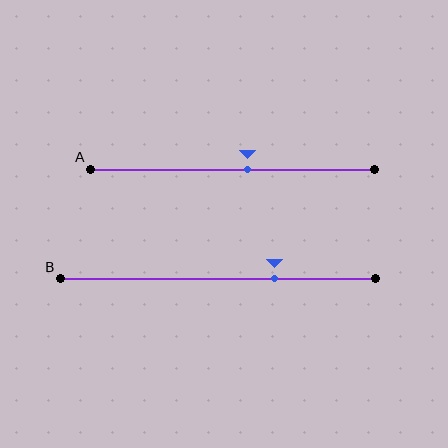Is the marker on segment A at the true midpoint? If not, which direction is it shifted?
No, the marker on segment A is shifted to the right by about 5% of the segment length.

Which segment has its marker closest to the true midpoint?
Segment A has its marker closest to the true midpoint.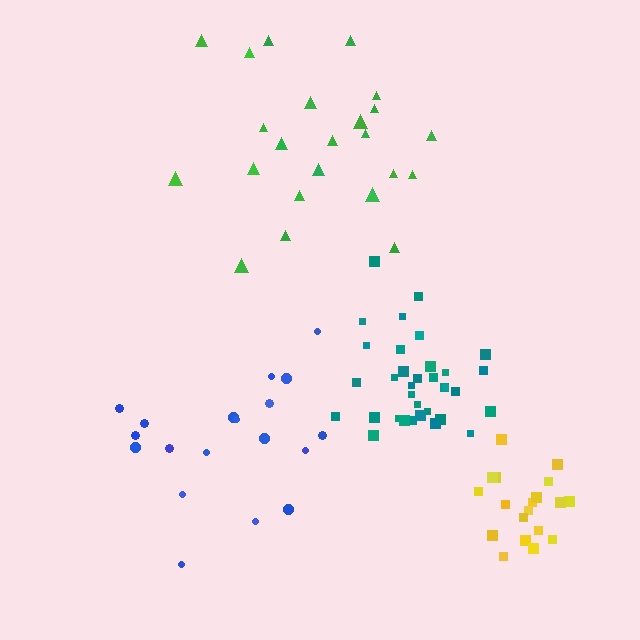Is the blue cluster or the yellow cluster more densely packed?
Yellow.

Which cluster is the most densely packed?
Yellow.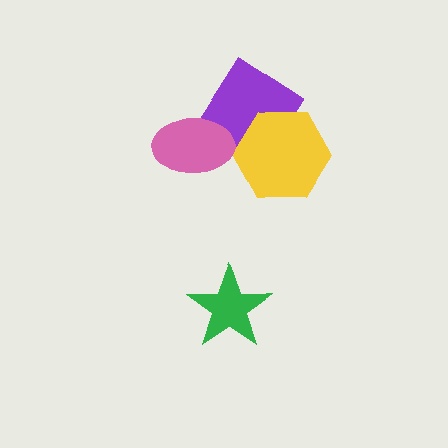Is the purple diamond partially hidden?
Yes, it is partially covered by another shape.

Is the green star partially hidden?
No, no other shape covers it.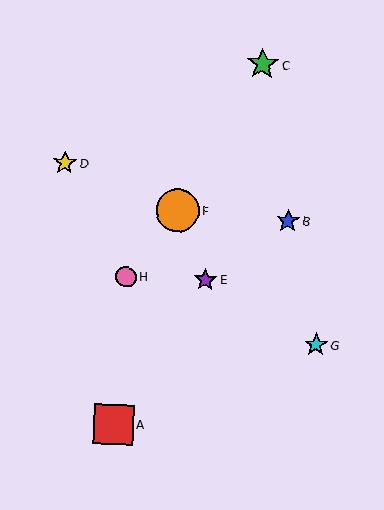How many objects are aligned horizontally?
2 objects (E, H) are aligned horizontally.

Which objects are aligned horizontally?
Objects E, H are aligned horizontally.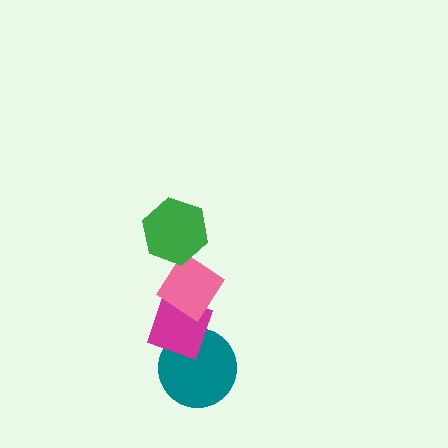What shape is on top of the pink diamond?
The green hexagon is on top of the pink diamond.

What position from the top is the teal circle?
The teal circle is 4th from the top.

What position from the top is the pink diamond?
The pink diamond is 2nd from the top.